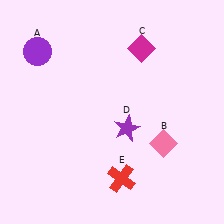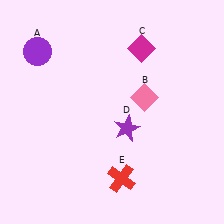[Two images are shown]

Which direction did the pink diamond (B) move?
The pink diamond (B) moved up.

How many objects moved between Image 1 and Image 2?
1 object moved between the two images.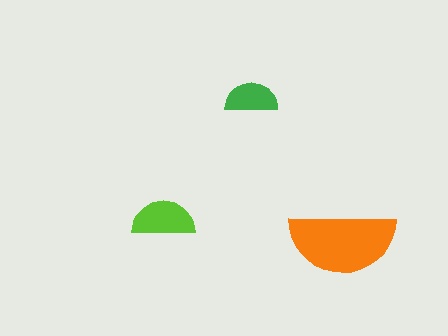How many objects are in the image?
There are 3 objects in the image.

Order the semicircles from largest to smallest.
the orange one, the lime one, the green one.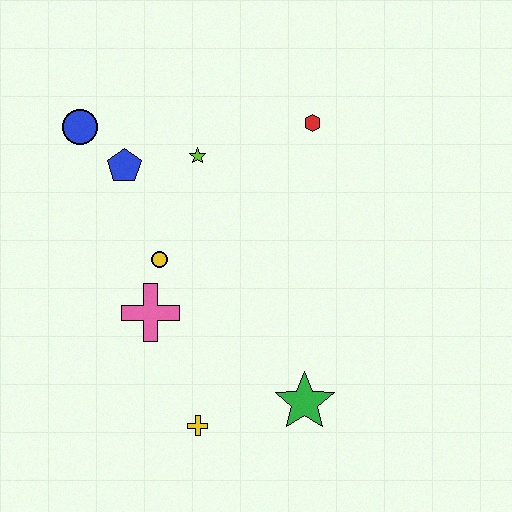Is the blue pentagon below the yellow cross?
No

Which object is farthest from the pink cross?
The red hexagon is farthest from the pink cross.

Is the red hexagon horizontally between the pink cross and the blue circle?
No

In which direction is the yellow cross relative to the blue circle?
The yellow cross is below the blue circle.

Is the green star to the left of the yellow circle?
No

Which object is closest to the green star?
The yellow cross is closest to the green star.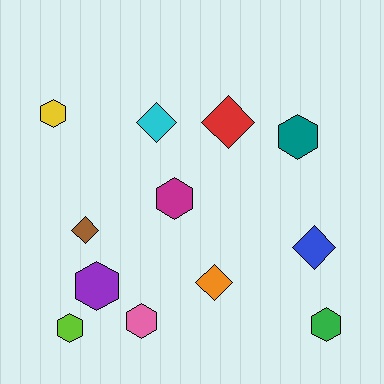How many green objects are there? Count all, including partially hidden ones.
There is 1 green object.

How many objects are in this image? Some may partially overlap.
There are 12 objects.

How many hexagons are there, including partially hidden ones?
There are 7 hexagons.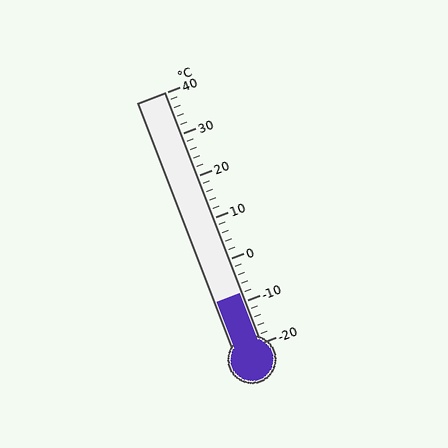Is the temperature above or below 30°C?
The temperature is below 30°C.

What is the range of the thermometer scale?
The thermometer scale ranges from -20°C to 40°C.